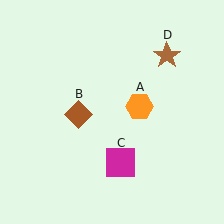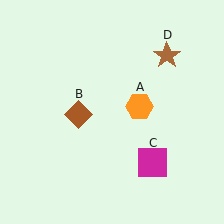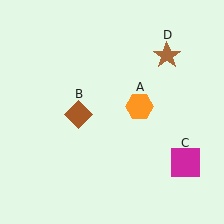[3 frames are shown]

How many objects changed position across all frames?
1 object changed position: magenta square (object C).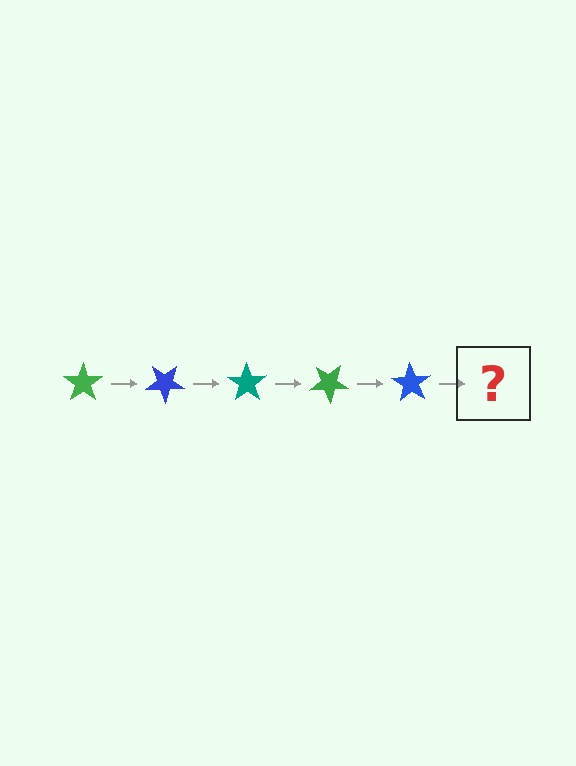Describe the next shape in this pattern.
It should be a teal star, rotated 175 degrees from the start.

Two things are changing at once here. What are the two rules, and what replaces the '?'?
The two rules are that it rotates 35 degrees each step and the color cycles through green, blue, and teal. The '?' should be a teal star, rotated 175 degrees from the start.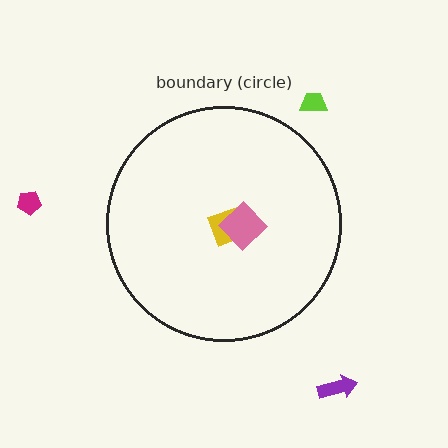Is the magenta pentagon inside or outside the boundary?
Outside.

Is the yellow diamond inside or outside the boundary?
Inside.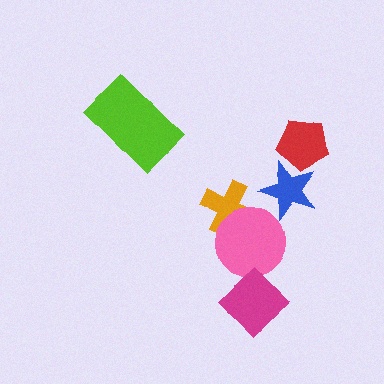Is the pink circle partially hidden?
Yes, it is partially covered by another shape.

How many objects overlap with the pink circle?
2 objects overlap with the pink circle.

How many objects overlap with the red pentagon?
1 object overlaps with the red pentagon.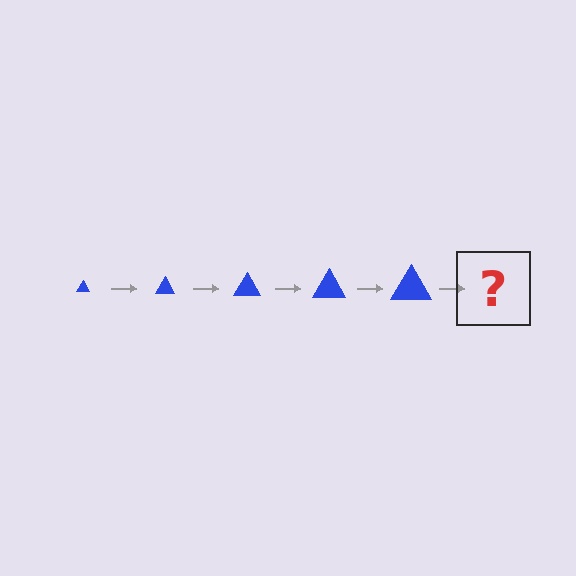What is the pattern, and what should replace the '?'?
The pattern is that the triangle gets progressively larger each step. The '?' should be a blue triangle, larger than the previous one.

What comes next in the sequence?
The next element should be a blue triangle, larger than the previous one.